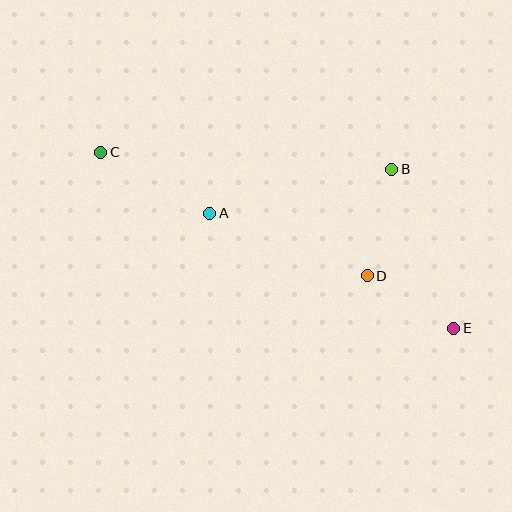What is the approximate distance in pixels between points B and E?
The distance between B and E is approximately 171 pixels.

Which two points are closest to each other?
Points D and E are closest to each other.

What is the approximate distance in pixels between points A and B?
The distance between A and B is approximately 187 pixels.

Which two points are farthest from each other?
Points C and E are farthest from each other.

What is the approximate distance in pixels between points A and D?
The distance between A and D is approximately 170 pixels.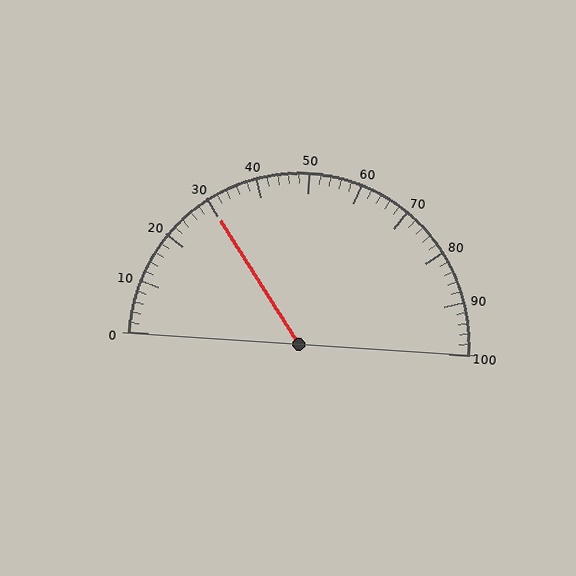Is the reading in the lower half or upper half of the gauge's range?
The reading is in the lower half of the range (0 to 100).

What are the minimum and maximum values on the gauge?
The gauge ranges from 0 to 100.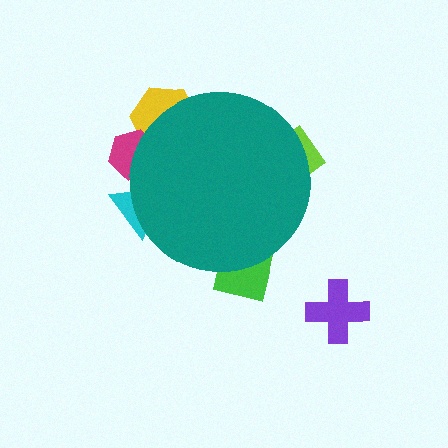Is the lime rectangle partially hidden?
Yes, the lime rectangle is partially hidden behind the teal circle.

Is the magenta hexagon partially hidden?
Yes, the magenta hexagon is partially hidden behind the teal circle.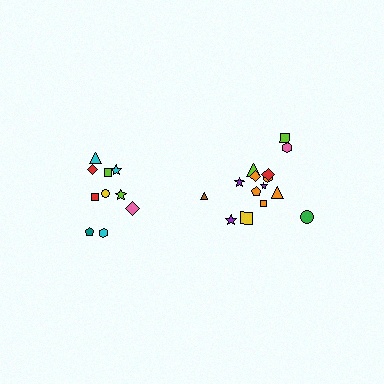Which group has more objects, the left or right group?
The right group.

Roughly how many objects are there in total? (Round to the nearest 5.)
Roughly 25 objects in total.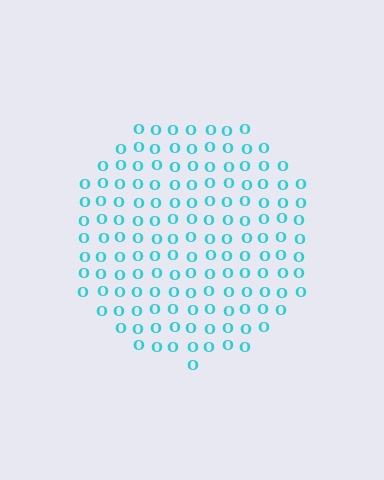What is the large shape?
The large shape is a circle.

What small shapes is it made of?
It is made of small letter O's.